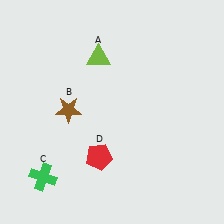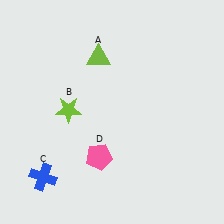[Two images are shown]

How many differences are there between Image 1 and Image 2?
There are 3 differences between the two images.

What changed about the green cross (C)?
In Image 1, C is green. In Image 2, it changed to blue.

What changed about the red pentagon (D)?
In Image 1, D is red. In Image 2, it changed to pink.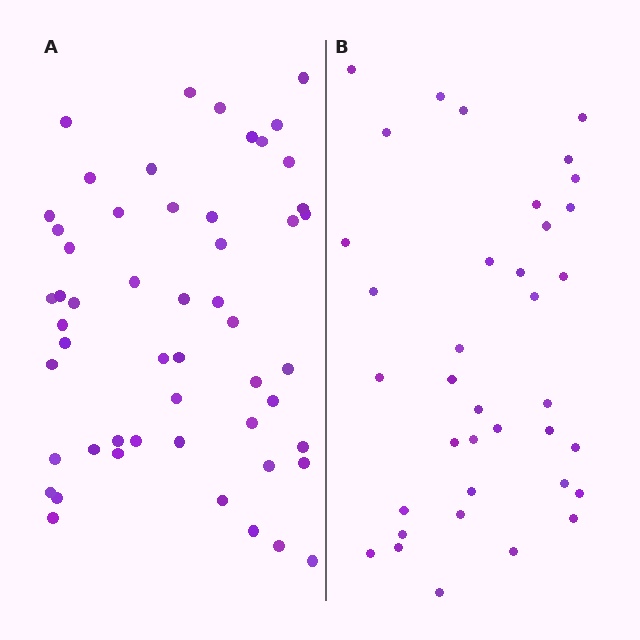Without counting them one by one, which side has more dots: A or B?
Region A (the left region) has more dots.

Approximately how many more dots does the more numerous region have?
Region A has approximately 15 more dots than region B.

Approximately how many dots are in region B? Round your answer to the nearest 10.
About 40 dots. (The exact count is 37, which rounds to 40.)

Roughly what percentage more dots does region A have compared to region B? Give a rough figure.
About 45% more.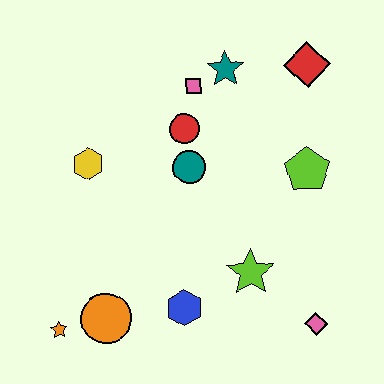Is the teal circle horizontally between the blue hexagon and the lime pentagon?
Yes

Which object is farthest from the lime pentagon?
The orange star is farthest from the lime pentagon.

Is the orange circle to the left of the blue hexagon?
Yes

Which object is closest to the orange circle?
The orange star is closest to the orange circle.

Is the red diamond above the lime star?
Yes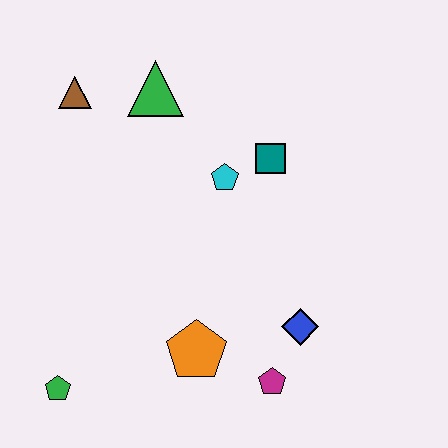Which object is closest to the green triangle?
The brown triangle is closest to the green triangle.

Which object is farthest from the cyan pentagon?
The green pentagon is farthest from the cyan pentagon.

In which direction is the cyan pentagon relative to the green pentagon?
The cyan pentagon is above the green pentagon.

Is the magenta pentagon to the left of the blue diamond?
Yes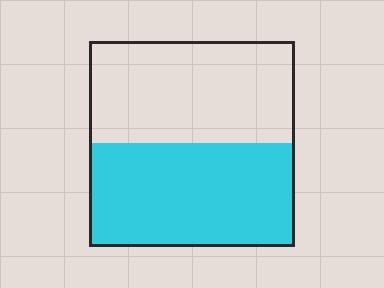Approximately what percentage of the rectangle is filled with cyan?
Approximately 50%.